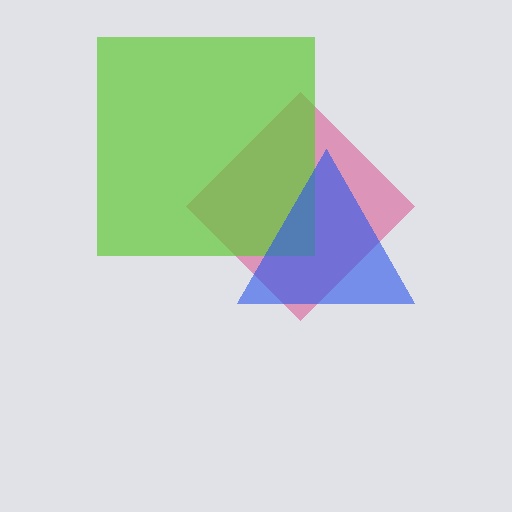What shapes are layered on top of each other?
The layered shapes are: a pink diamond, a lime square, a blue triangle.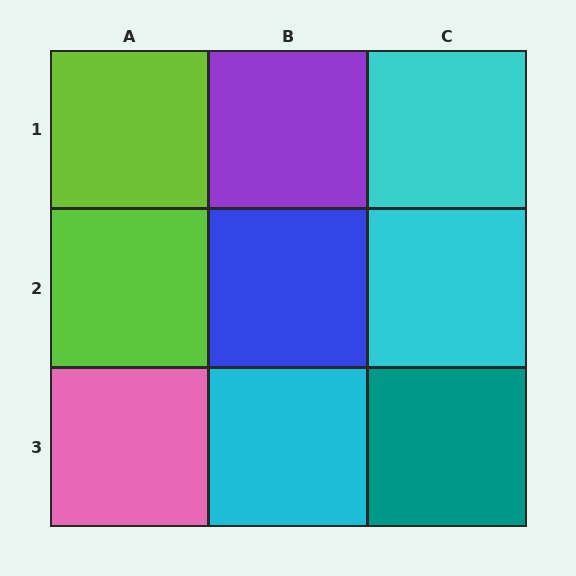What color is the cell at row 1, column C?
Cyan.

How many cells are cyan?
3 cells are cyan.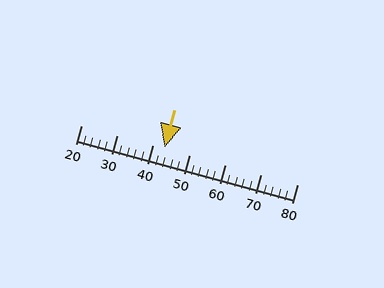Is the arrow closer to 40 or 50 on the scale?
The arrow is closer to 40.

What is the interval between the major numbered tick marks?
The major tick marks are spaced 10 units apart.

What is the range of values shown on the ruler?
The ruler shows values from 20 to 80.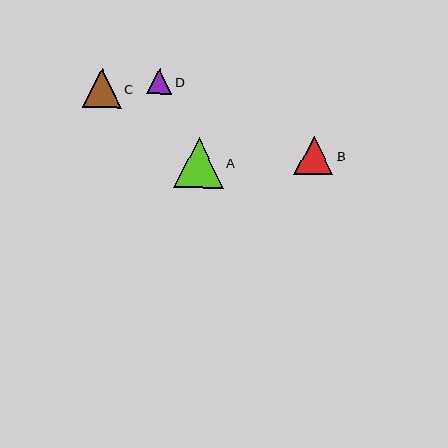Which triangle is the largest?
Triangle A is the largest with a size of approximately 50 pixels.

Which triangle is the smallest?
Triangle D is the smallest with a size of approximately 25 pixels.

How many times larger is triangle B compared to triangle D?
Triangle B is approximately 1.5 times the size of triangle D.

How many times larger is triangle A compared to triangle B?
Triangle A is approximately 1.3 times the size of triangle B.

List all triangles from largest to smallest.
From largest to smallest: A, B, C, D.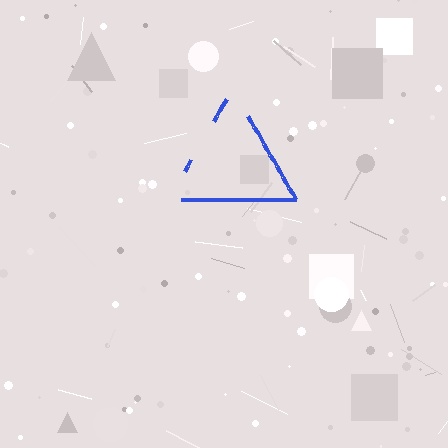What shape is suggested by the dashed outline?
The dashed outline suggests a triangle.